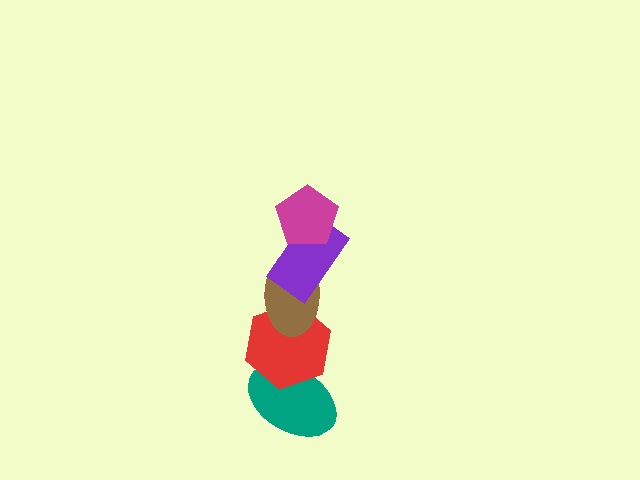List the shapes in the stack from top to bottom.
From top to bottom: the magenta pentagon, the purple rectangle, the brown ellipse, the red hexagon, the teal ellipse.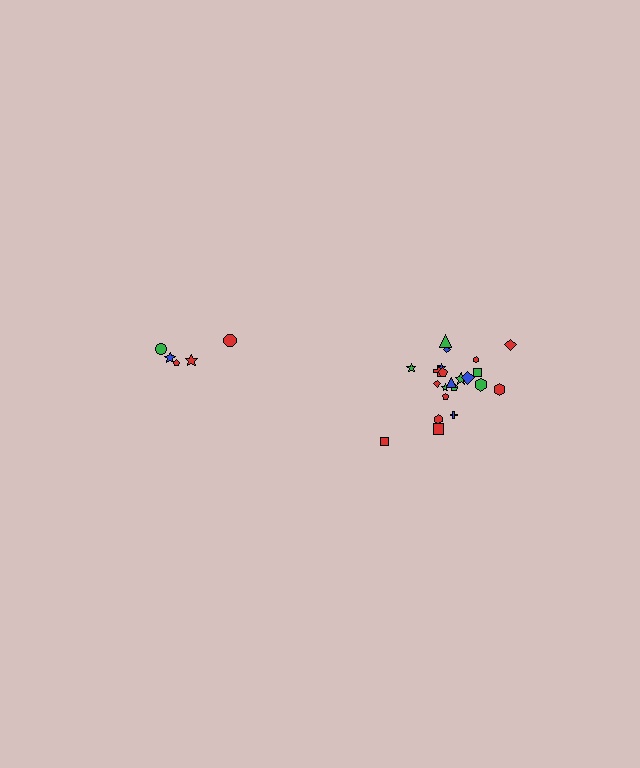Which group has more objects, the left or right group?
The right group.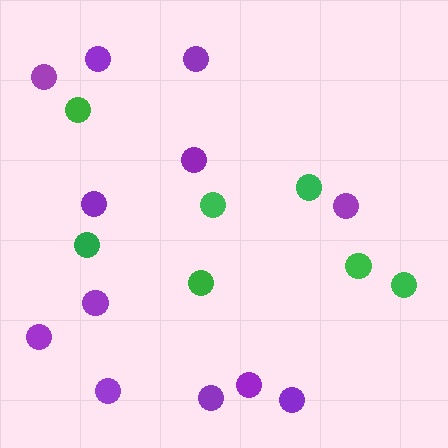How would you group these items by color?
There are 2 groups: one group of purple circles (12) and one group of green circles (7).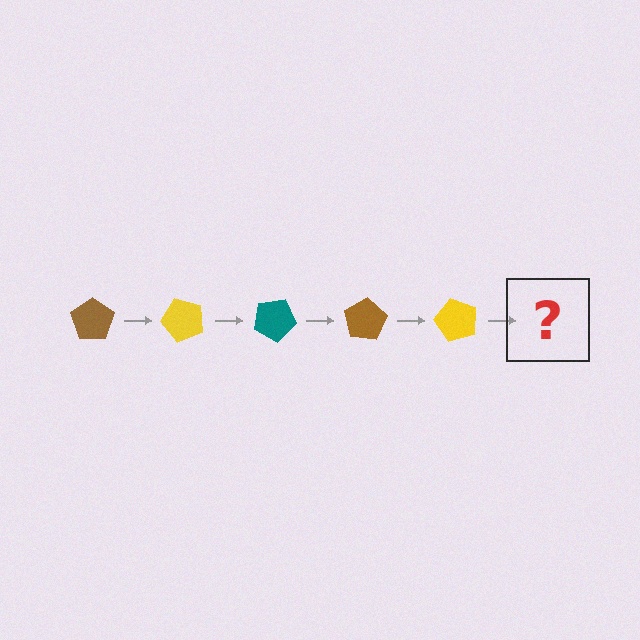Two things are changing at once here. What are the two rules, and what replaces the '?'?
The two rules are that it rotates 50 degrees each step and the color cycles through brown, yellow, and teal. The '?' should be a teal pentagon, rotated 250 degrees from the start.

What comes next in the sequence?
The next element should be a teal pentagon, rotated 250 degrees from the start.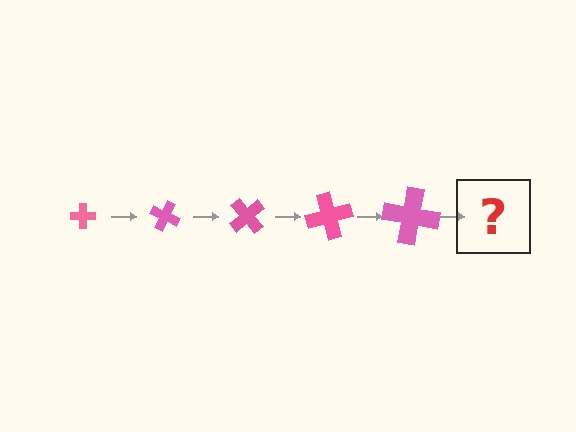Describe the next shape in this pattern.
It should be a cross, larger than the previous one and rotated 125 degrees from the start.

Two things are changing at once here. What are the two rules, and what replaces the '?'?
The two rules are that the cross grows larger each step and it rotates 25 degrees each step. The '?' should be a cross, larger than the previous one and rotated 125 degrees from the start.